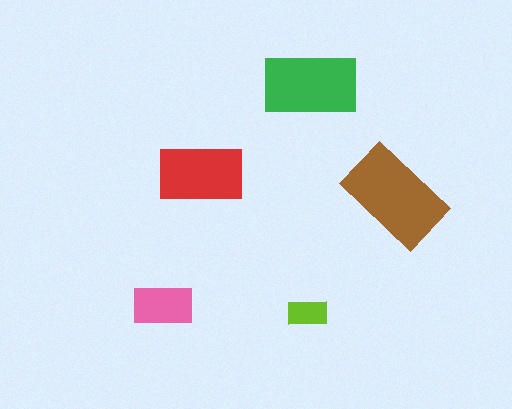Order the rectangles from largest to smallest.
the brown one, the green one, the red one, the pink one, the lime one.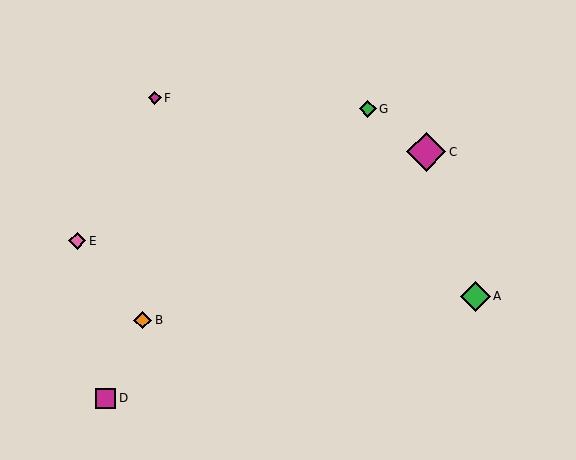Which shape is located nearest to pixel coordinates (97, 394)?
The magenta square (labeled D) at (106, 398) is nearest to that location.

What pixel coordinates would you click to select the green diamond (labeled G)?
Click at (368, 109) to select the green diamond G.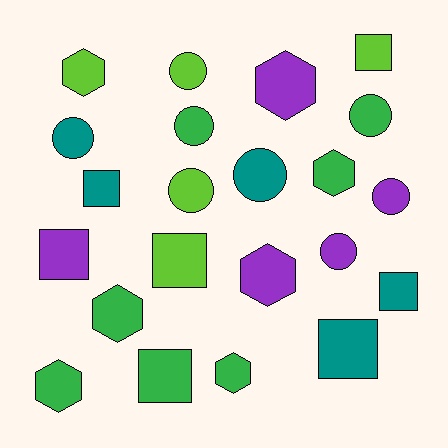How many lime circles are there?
There are 2 lime circles.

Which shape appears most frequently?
Circle, with 8 objects.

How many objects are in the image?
There are 22 objects.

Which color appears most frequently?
Green, with 7 objects.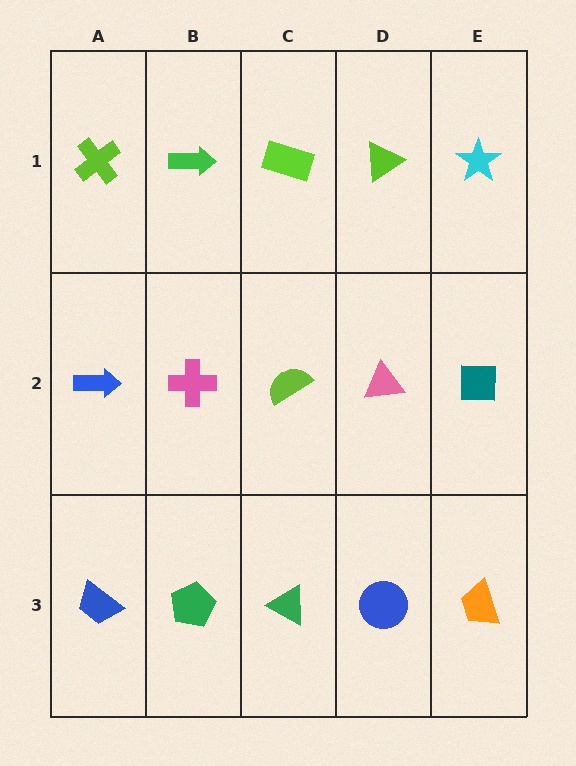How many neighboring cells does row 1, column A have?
2.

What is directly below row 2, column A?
A blue trapezoid.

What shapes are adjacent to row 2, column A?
A lime cross (row 1, column A), a blue trapezoid (row 3, column A), a pink cross (row 2, column B).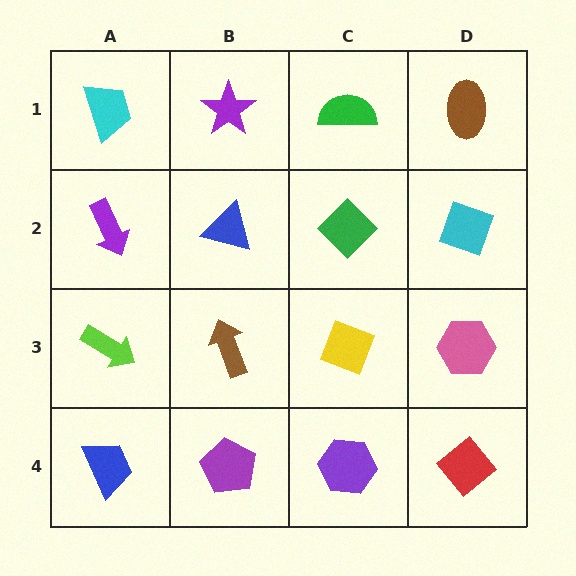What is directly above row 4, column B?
A brown arrow.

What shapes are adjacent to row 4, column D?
A pink hexagon (row 3, column D), a purple hexagon (row 4, column C).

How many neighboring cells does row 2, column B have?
4.